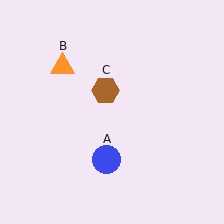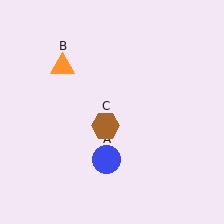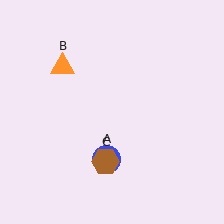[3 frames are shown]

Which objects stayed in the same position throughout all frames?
Blue circle (object A) and orange triangle (object B) remained stationary.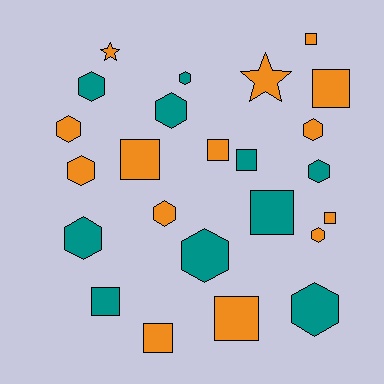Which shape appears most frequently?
Hexagon, with 12 objects.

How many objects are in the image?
There are 24 objects.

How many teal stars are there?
There are no teal stars.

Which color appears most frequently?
Orange, with 14 objects.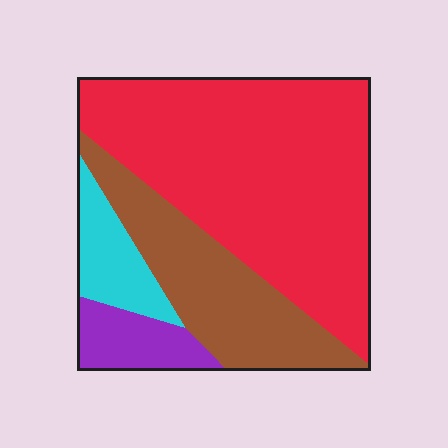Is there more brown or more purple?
Brown.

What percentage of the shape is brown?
Brown covers about 25% of the shape.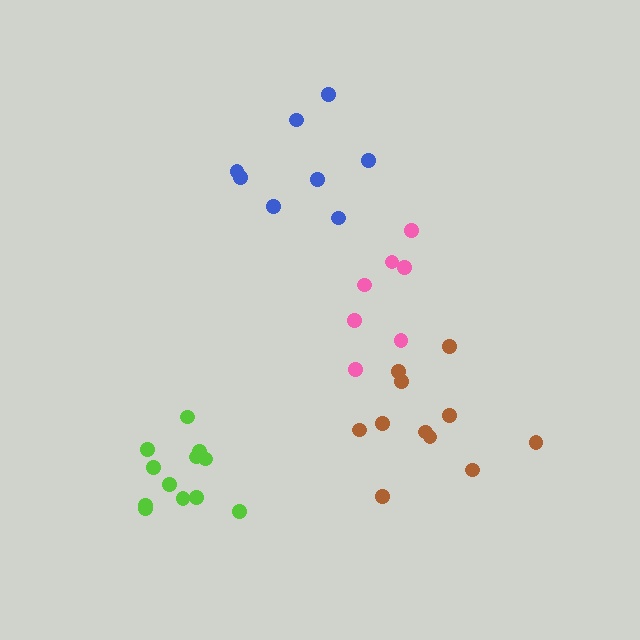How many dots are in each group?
Group 1: 12 dots, Group 2: 8 dots, Group 3: 11 dots, Group 4: 8 dots (39 total).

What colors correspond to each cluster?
The clusters are colored: lime, blue, brown, pink.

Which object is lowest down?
The lime cluster is bottommost.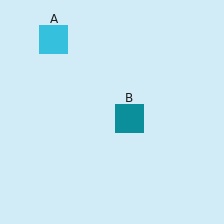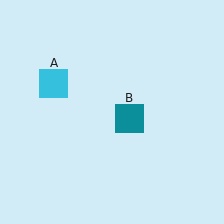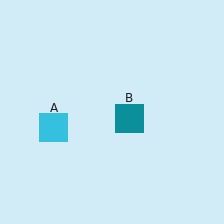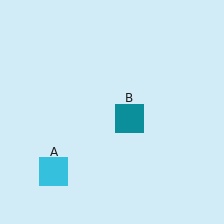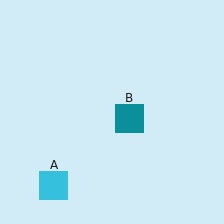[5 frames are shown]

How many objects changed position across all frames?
1 object changed position: cyan square (object A).